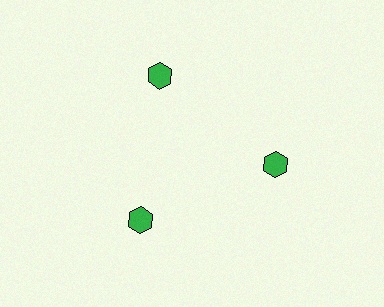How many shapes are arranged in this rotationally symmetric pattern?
There are 3 shapes, arranged in 3 groups of 1.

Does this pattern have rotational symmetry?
Yes, this pattern has 3-fold rotational symmetry. It looks the same after rotating 120 degrees around the center.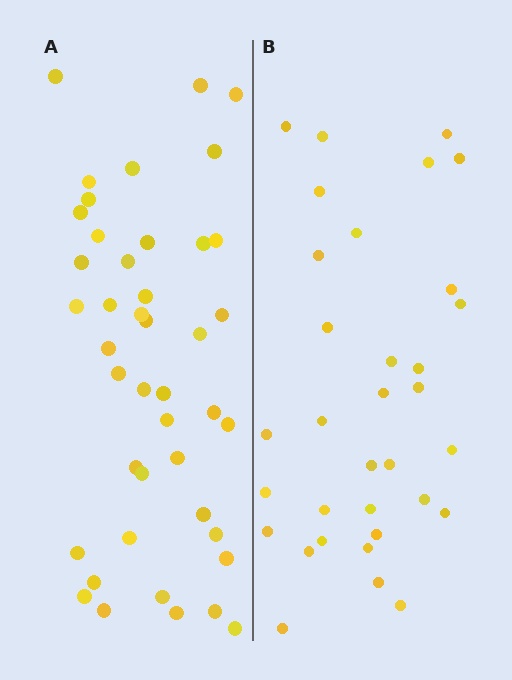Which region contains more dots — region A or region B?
Region A (the left region) has more dots.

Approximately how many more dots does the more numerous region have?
Region A has roughly 10 or so more dots than region B.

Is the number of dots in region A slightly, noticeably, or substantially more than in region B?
Region A has noticeably more, but not dramatically so. The ratio is roughly 1.3 to 1.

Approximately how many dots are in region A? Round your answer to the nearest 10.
About 40 dots. (The exact count is 43, which rounds to 40.)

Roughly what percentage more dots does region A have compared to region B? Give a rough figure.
About 30% more.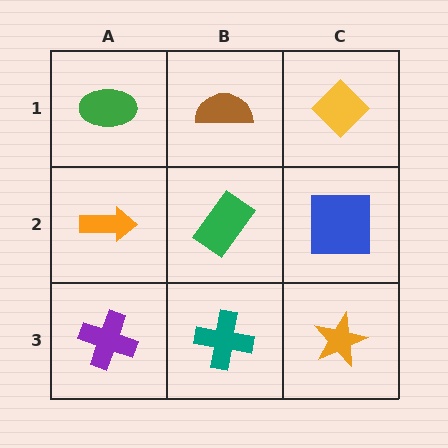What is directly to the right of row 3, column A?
A teal cross.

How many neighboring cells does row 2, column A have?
3.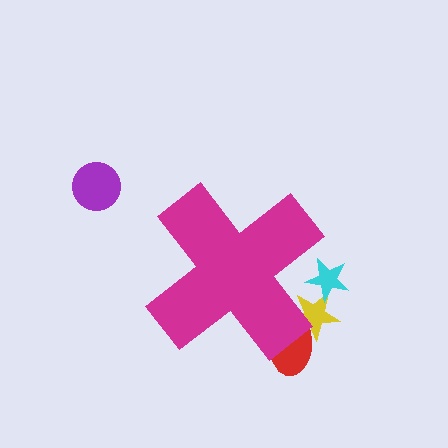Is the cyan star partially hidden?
Yes, the cyan star is partially hidden behind the magenta cross.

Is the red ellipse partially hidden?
Yes, the red ellipse is partially hidden behind the magenta cross.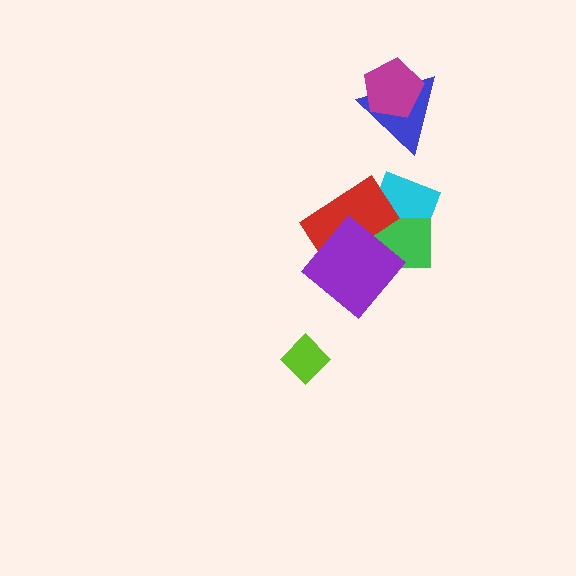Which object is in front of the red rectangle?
The purple diamond is in front of the red rectangle.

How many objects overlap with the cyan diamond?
2 objects overlap with the cyan diamond.